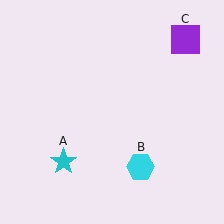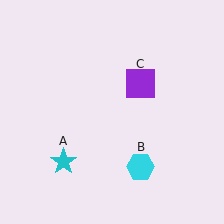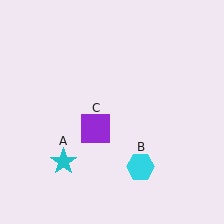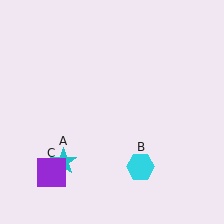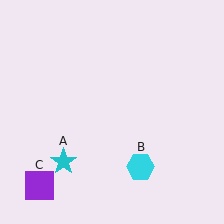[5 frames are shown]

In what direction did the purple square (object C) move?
The purple square (object C) moved down and to the left.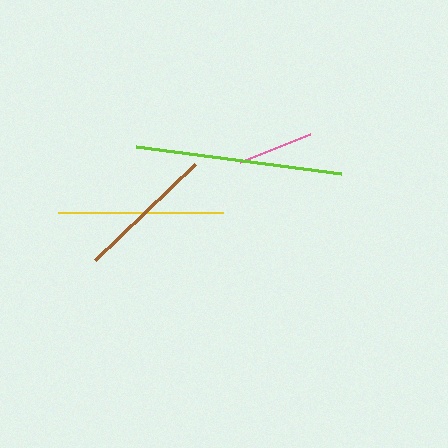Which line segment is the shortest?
The pink line is the shortest at approximately 76 pixels.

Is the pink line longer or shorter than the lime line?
The lime line is longer than the pink line.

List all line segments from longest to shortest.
From longest to shortest: lime, yellow, brown, pink.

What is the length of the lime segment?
The lime segment is approximately 207 pixels long.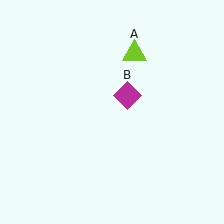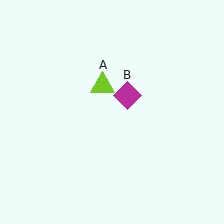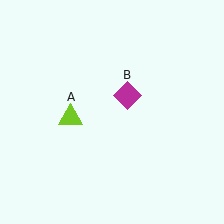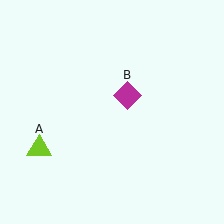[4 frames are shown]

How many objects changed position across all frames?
1 object changed position: lime triangle (object A).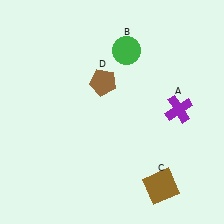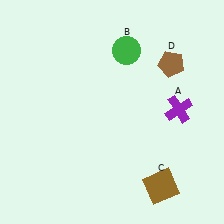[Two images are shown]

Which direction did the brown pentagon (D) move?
The brown pentagon (D) moved right.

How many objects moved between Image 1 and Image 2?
1 object moved between the two images.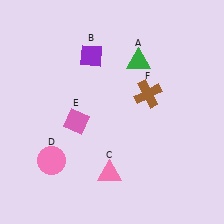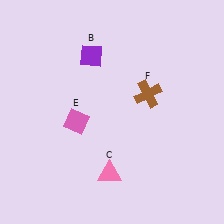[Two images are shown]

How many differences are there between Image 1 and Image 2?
There are 2 differences between the two images.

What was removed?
The pink circle (D), the green triangle (A) were removed in Image 2.